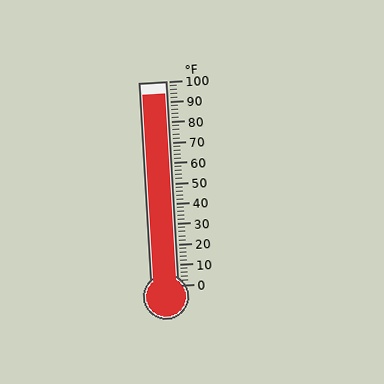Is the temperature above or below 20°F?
The temperature is above 20°F.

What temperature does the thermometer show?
The thermometer shows approximately 94°F.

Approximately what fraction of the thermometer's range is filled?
The thermometer is filled to approximately 95% of its range.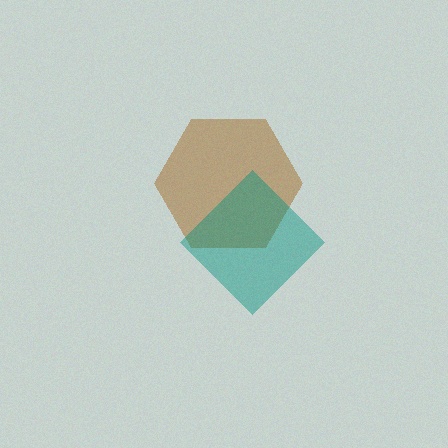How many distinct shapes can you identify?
There are 2 distinct shapes: a brown hexagon, a teal diamond.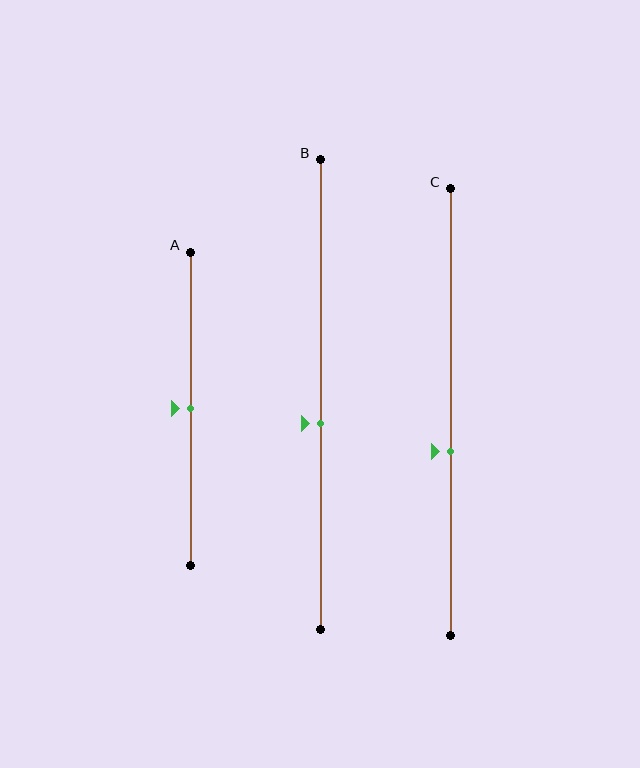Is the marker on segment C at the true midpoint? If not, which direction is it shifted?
No, the marker on segment C is shifted downward by about 9% of the segment length.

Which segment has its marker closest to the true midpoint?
Segment A has its marker closest to the true midpoint.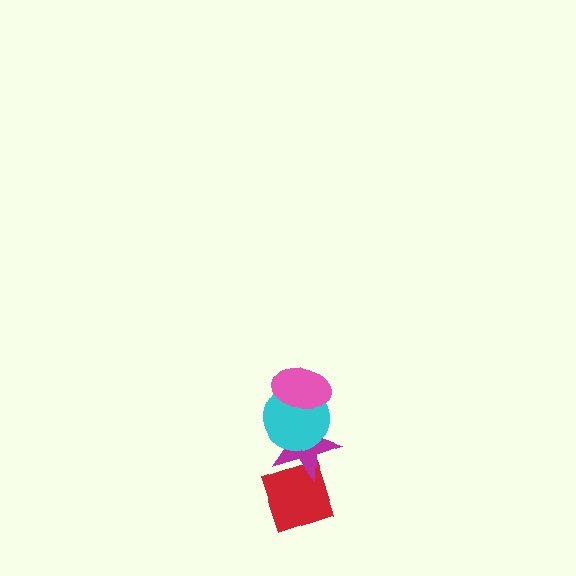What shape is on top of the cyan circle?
The pink ellipse is on top of the cyan circle.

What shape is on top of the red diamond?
The magenta star is on top of the red diamond.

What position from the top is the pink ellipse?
The pink ellipse is 1st from the top.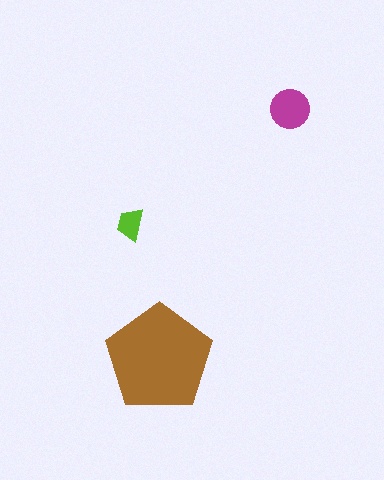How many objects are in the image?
There are 3 objects in the image.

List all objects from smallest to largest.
The lime trapezoid, the magenta circle, the brown pentagon.